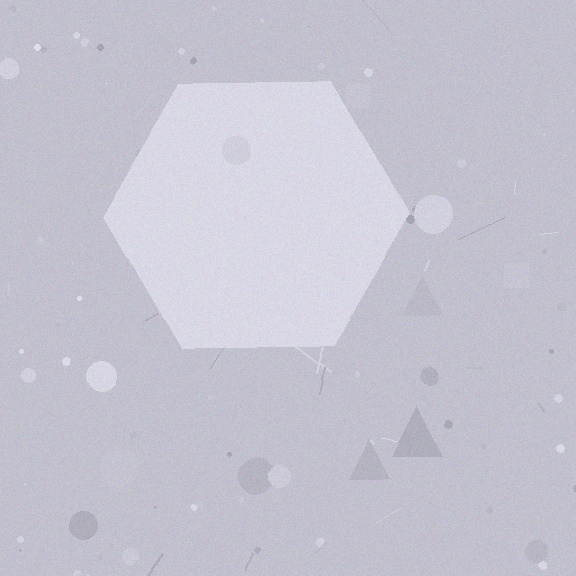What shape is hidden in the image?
A hexagon is hidden in the image.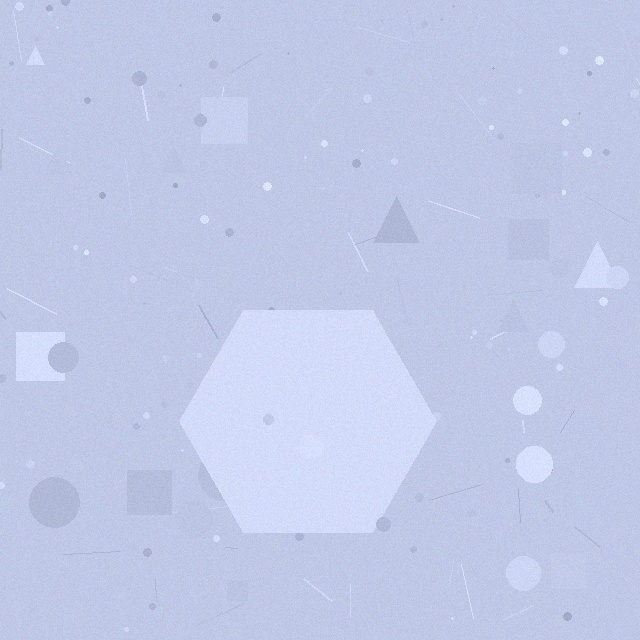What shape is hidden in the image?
A hexagon is hidden in the image.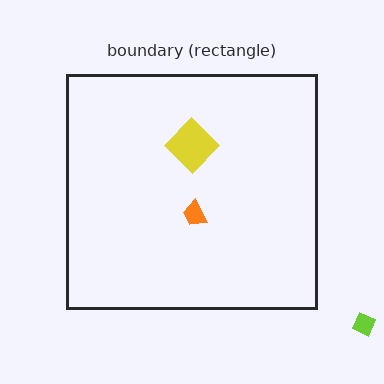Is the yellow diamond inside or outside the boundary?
Inside.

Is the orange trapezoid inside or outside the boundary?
Inside.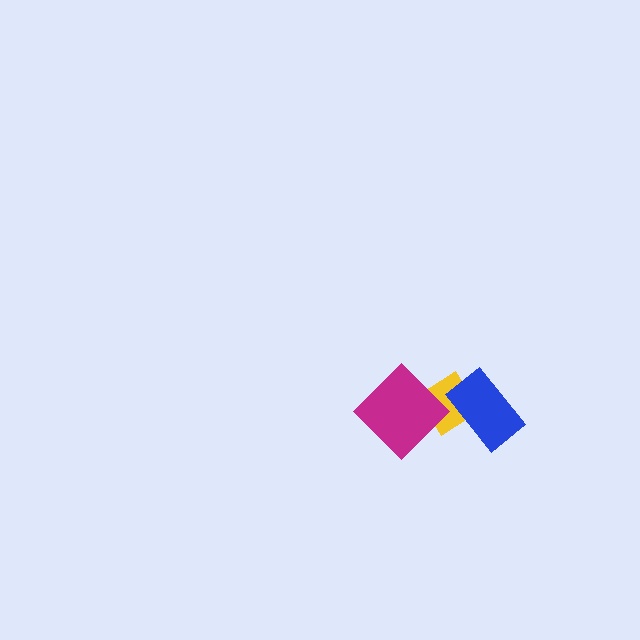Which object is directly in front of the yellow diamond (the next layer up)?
The blue rectangle is directly in front of the yellow diamond.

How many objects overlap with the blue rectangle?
1 object overlaps with the blue rectangle.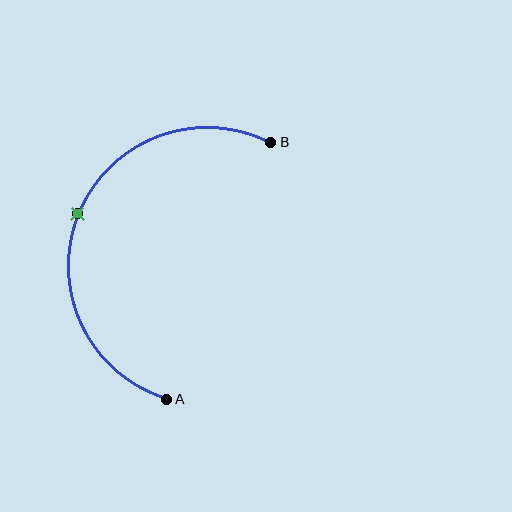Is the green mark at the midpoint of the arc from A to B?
Yes. The green mark lies on the arc at equal arc-length from both A and B — it is the arc midpoint.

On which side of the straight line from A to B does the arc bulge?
The arc bulges to the left of the straight line connecting A and B.